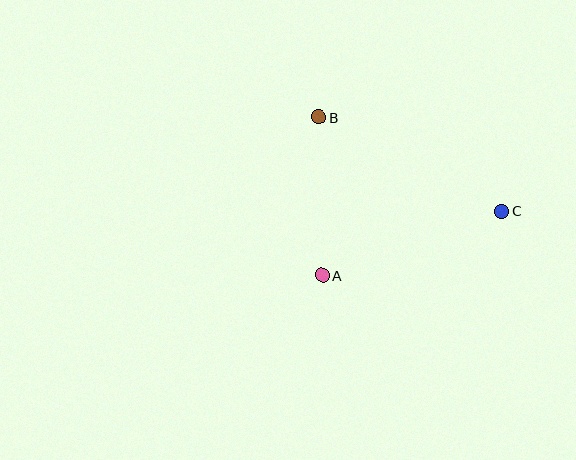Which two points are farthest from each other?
Points B and C are farthest from each other.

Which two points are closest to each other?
Points A and B are closest to each other.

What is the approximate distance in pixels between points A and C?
The distance between A and C is approximately 191 pixels.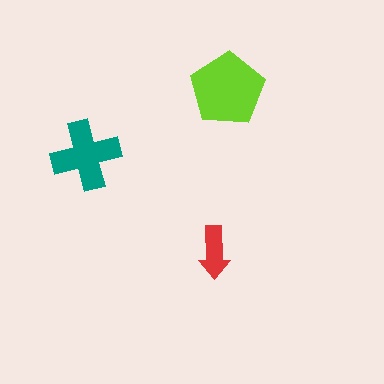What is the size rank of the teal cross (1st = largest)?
2nd.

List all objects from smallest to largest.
The red arrow, the teal cross, the lime pentagon.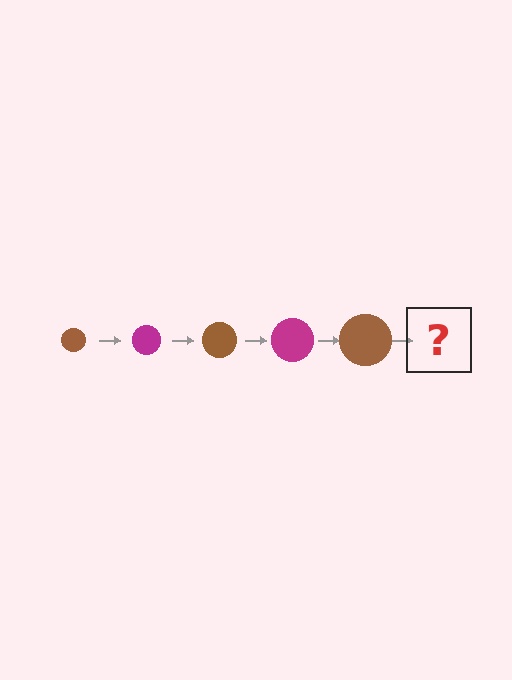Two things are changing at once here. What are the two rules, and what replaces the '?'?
The two rules are that the circle grows larger each step and the color cycles through brown and magenta. The '?' should be a magenta circle, larger than the previous one.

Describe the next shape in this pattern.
It should be a magenta circle, larger than the previous one.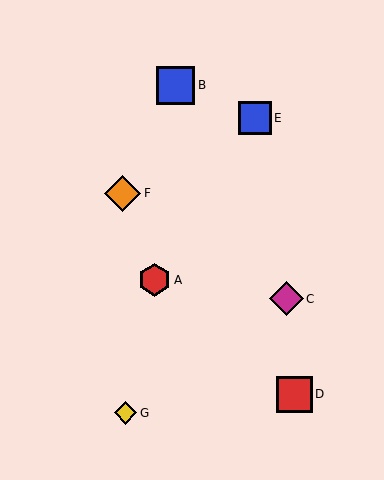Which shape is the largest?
The blue square (labeled B) is the largest.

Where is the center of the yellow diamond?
The center of the yellow diamond is at (125, 413).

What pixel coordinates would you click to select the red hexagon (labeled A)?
Click at (155, 280) to select the red hexagon A.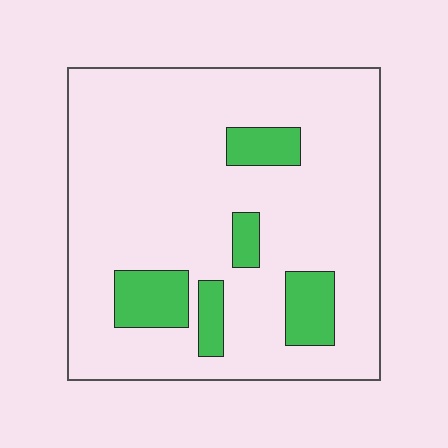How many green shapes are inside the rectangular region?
5.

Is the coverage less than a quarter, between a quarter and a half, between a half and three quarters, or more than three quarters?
Less than a quarter.